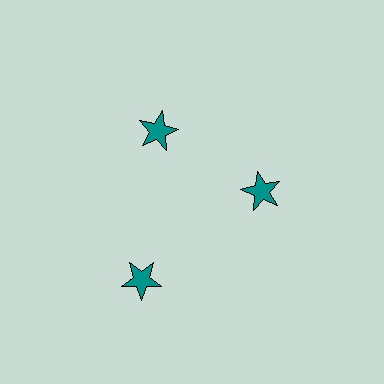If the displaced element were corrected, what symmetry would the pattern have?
It would have 3-fold rotational symmetry — the pattern would map onto itself every 120 degrees.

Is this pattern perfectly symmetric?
No. The 3 teal stars are arranged in a ring, but one element near the 7 o'clock position is pushed outward from the center, breaking the 3-fold rotational symmetry.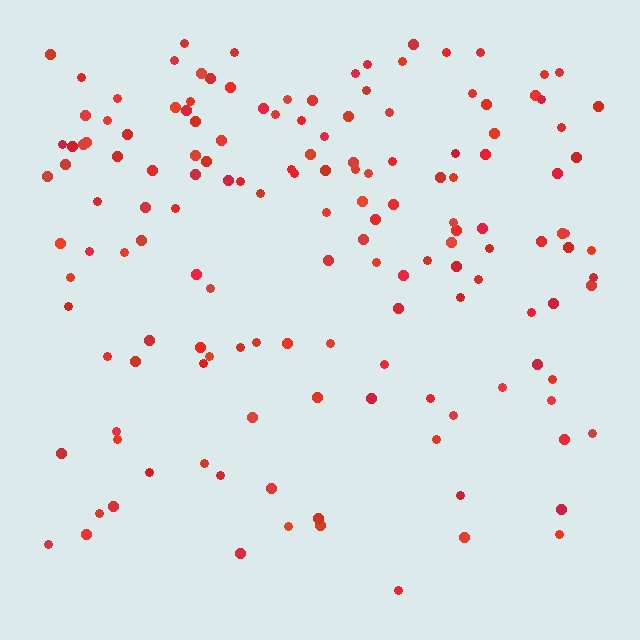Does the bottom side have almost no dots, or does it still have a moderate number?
Still a moderate number, just noticeably fewer than the top.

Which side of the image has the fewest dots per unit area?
The bottom.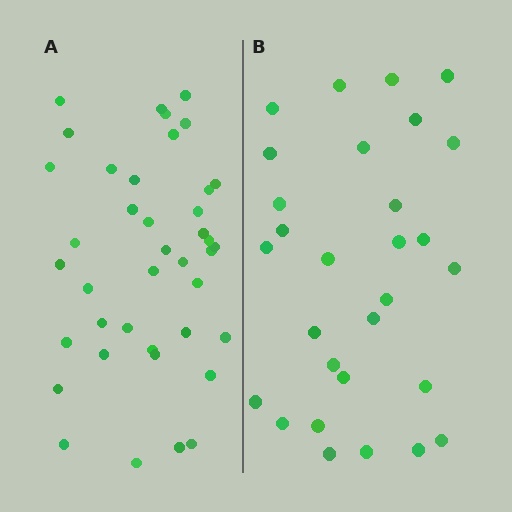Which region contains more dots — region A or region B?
Region A (the left region) has more dots.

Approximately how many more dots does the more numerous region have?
Region A has roughly 12 or so more dots than region B.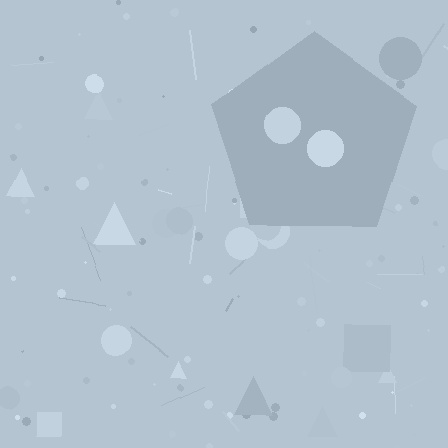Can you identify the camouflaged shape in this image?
The camouflaged shape is a pentagon.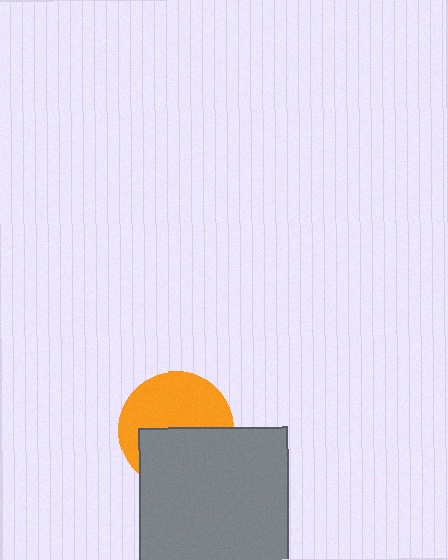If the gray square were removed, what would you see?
You would see the complete orange circle.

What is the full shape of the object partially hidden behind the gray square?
The partially hidden object is an orange circle.